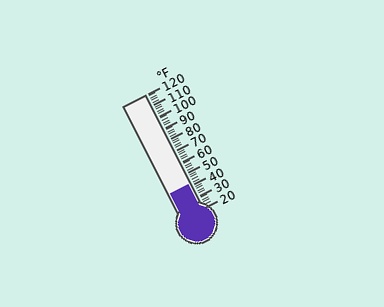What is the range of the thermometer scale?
The thermometer scale ranges from 20°F to 120°F.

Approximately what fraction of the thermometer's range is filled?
The thermometer is filled to approximately 20% of its range.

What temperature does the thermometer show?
The thermometer shows approximately 42°F.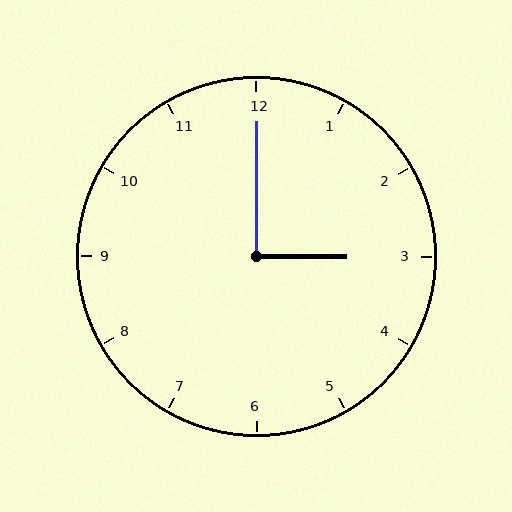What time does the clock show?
3:00.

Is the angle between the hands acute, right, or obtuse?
It is right.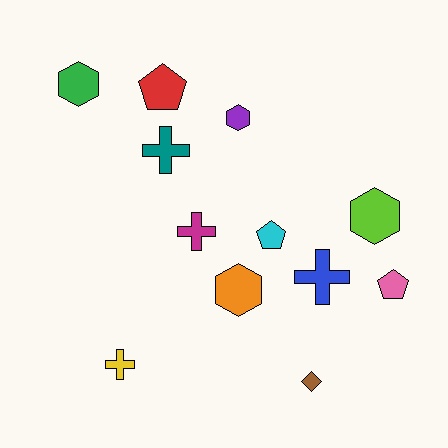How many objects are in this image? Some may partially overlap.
There are 12 objects.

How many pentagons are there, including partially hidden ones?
There are 3 pentagons.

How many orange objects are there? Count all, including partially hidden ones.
There is 1 orange object.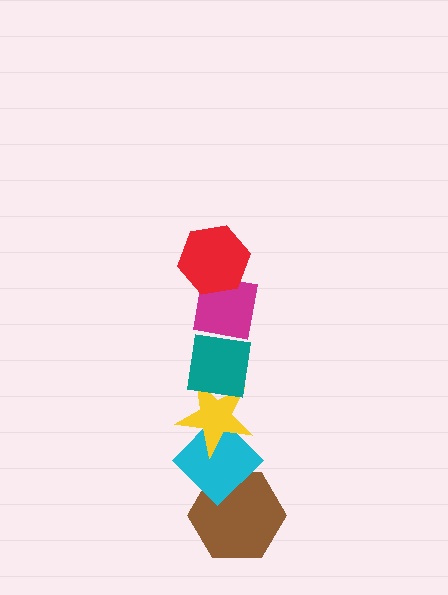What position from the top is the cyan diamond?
The cyan diamond is 5th from the top.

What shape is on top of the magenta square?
The red hexagon is on top of the magenta square.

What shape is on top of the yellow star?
The teal square is on top of the yellow star.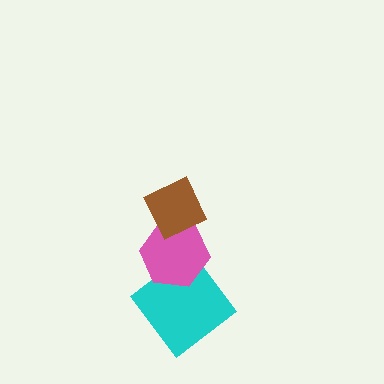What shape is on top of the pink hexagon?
The brown diamond is on top of the pink hexagon.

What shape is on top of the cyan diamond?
The pink hexagon is on top of the cyan diamond.